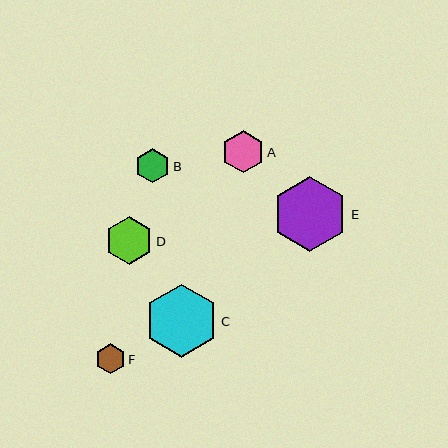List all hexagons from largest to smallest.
From largest to smallest: E, C, D, A, B, F.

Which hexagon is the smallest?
Hexagon F is the smallest with a size of approximately 30 pixels.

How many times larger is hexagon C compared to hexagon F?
Hexagon C is approximately 2.5 times the size of hexagon F.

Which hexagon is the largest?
Hexagon E is the largest with a size of approximately 75 pixels.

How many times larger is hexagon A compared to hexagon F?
Hexagon A is approximately 1.4 times the size of hexagon F.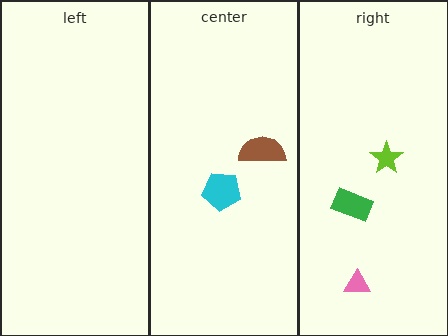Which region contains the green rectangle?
The right region.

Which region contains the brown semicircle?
The center region.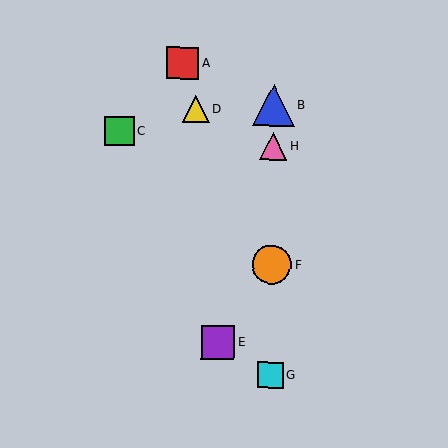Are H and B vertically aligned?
Yes, both are at x≈273.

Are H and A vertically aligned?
No, H is at x≈273 and A is at x≈182.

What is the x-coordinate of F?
Object F is at x≈272.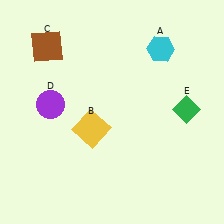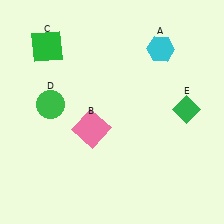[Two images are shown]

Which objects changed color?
B changed from yellow to pink. C changed from brown to green. D changed from purple to green.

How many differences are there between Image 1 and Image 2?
There are 3 differences between the two images.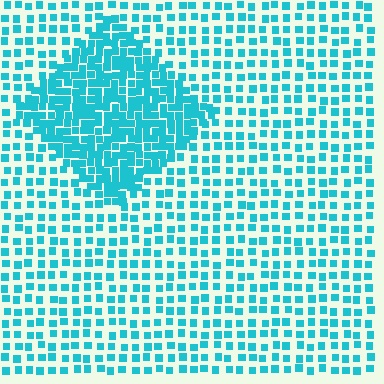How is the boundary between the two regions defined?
The boundary is defined by a change in element density (approximately 2.2x ratio). All elements are the same color, size, and shape.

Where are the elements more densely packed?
The elements are more densely packed inside the diamond boundary.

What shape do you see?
I see a diamond.